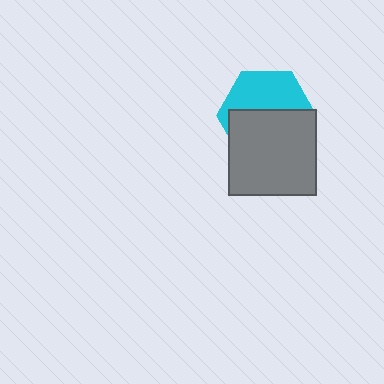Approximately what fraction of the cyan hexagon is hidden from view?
Roughly 56% of the cyan hexagon is hidden behind the gray rectangle.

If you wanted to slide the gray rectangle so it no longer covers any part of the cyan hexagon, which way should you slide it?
Slide it down — that is the most direct way to separate the two shapes.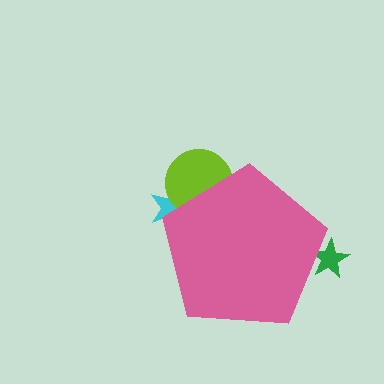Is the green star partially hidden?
Yes, the green star is partially hidden behind the pink pentagon.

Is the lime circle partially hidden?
Yes, the lime circle is partially hidden behind the pink pentagon.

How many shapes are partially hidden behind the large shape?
3 shapes are partially hidden.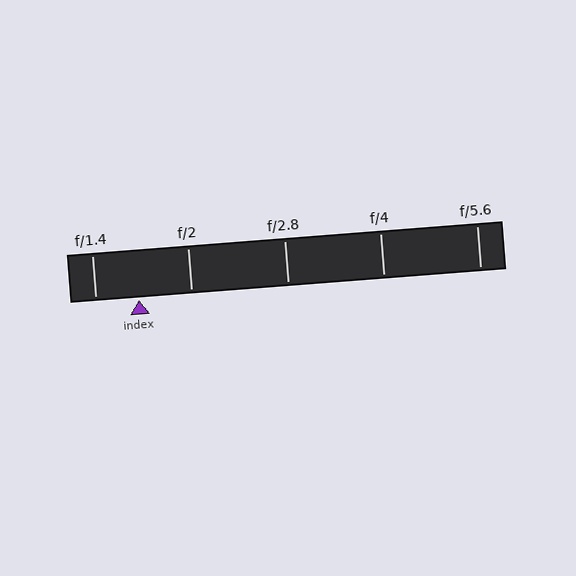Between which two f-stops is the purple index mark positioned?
The index mark is between f/1.4 and f/2.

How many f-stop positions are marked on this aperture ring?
There are 5 f-stop positions marked.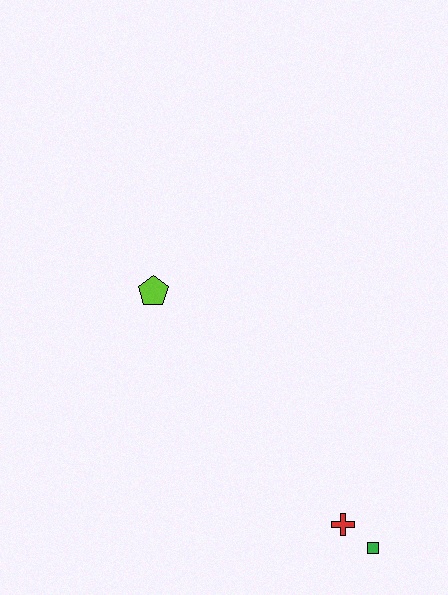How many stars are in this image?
There are no stars.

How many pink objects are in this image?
There are no pink objects.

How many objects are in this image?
There are 3 objects.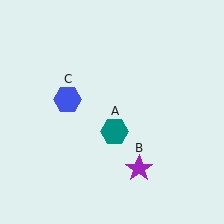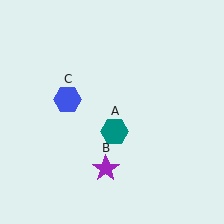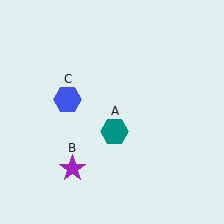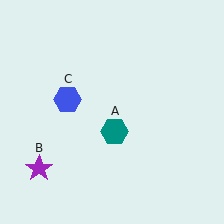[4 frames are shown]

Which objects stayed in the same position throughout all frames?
Teal hexagon (object A) and blue hexagon (object C) remained stationary.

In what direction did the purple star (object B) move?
The purple star (object B) moved left.